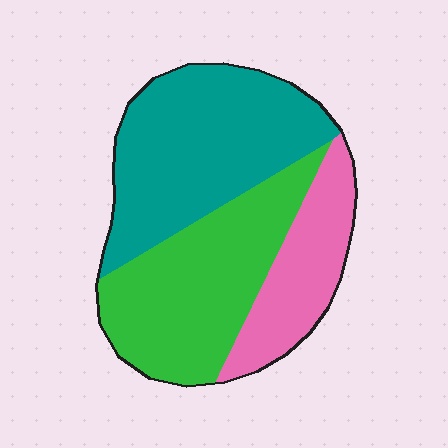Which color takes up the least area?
Pink, at roughly 20%.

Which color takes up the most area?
Teal, at roughly 40%.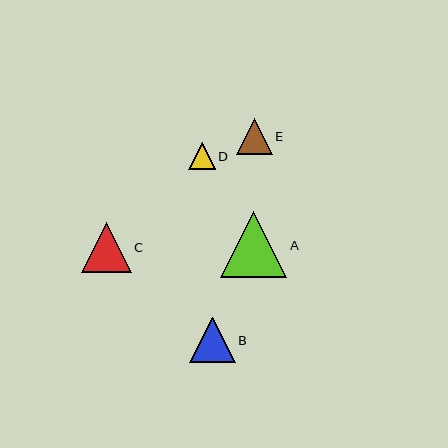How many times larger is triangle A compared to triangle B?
Triangle A is approximately 1.5 times the size of triangle B.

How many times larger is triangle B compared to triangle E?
Triangle B is approximately 1.3 times the size of triangle E.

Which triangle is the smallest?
Triangle D is the smallest with a size of approximately 27 pixels.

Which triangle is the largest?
Triangle A is the largest with a size of approximately 66 pixels.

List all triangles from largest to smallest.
From largest to smallest: A, C, B, E, D.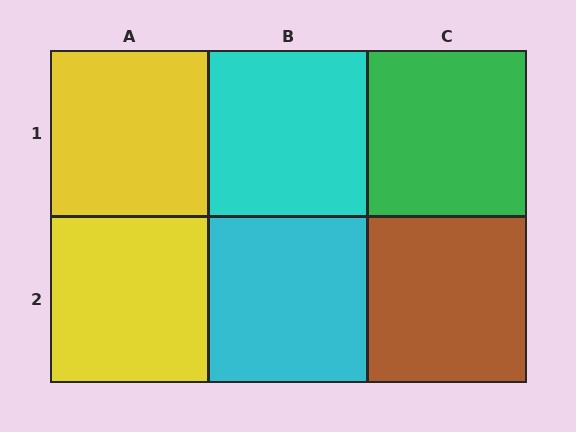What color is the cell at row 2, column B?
Cyan.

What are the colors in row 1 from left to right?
Yellow, cyan, green.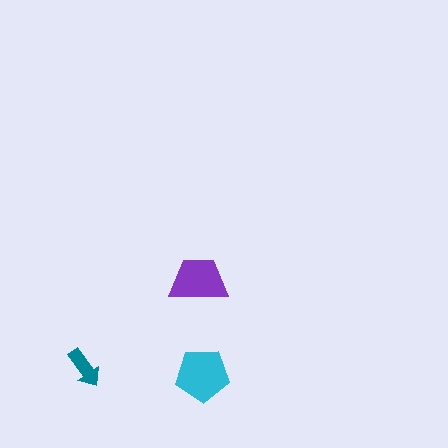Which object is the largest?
The cyan pentagon.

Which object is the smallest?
The teal arrow.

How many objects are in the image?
There are 3 objects in the image.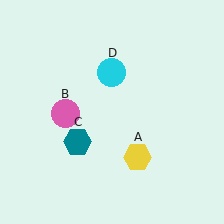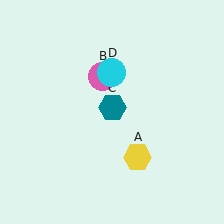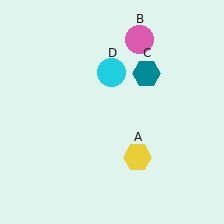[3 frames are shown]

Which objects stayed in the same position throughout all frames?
Yellow hexagon (object A) and cyan circle (object D) remained stationary.